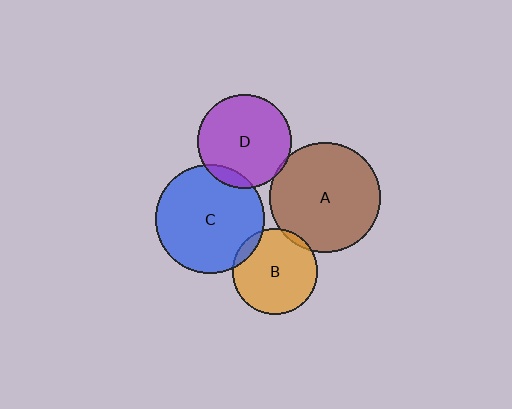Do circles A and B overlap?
Yes.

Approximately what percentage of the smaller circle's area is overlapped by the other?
Approximately 5%.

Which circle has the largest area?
Circle A (brown).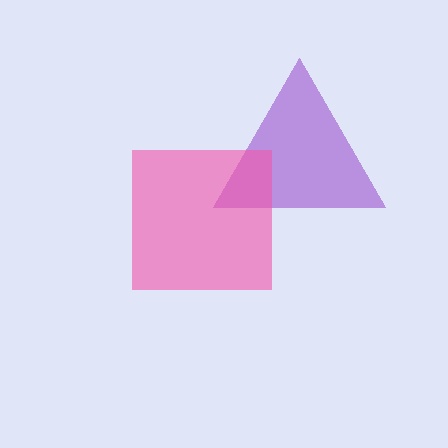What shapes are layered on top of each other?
The layered shapes are: a purple triangle, a pink square.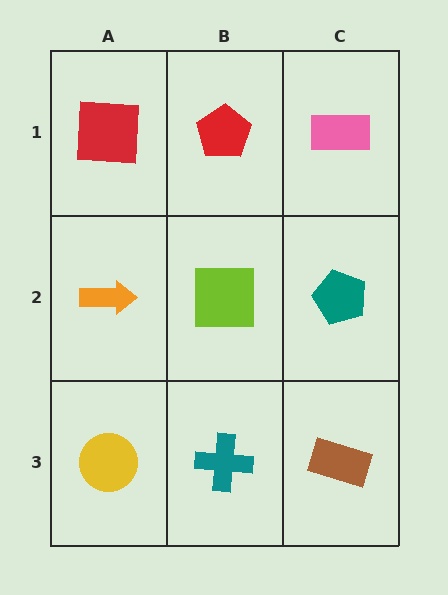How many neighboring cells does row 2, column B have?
4.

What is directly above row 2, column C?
A pink rectangle.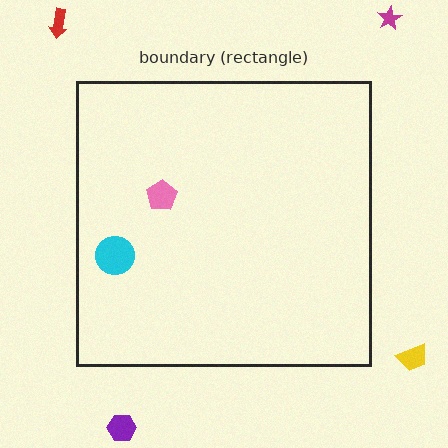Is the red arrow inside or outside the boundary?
Outside.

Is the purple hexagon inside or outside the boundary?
Outside.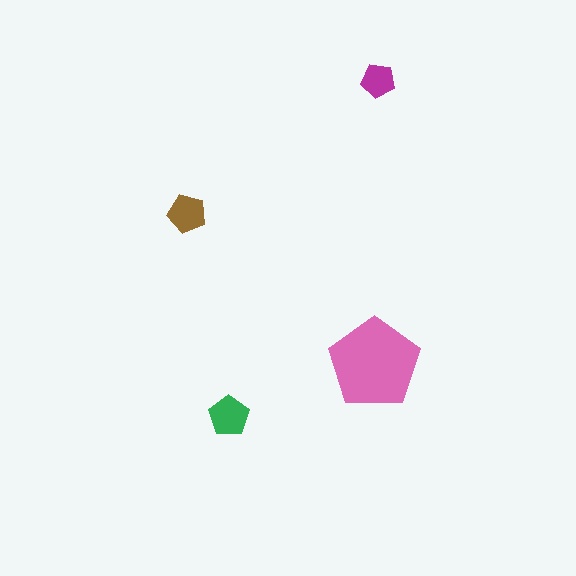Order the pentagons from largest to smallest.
the pink one, the green one, the brown one, the magenta one.